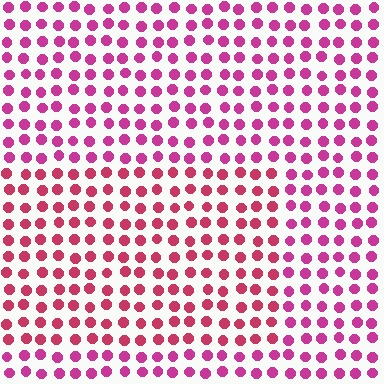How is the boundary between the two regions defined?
The boundary is defined purely by a slight shift in hue (about 22 degrees). Spacing, size, and orientation are identical on both sides.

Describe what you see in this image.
The image is filled with small magenta elements in a uniform arrangement. A rectangle-shaped region is visible where the elements are tinted to a slightly different hue, forming a subtle color boundary.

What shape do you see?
I see a rectangle.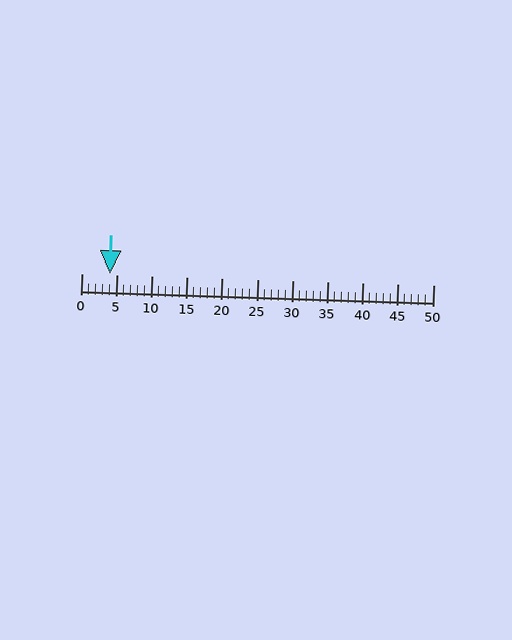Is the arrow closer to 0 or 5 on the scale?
The arrow is closer to 5.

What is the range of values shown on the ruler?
The ruler shows values from 0 to 50.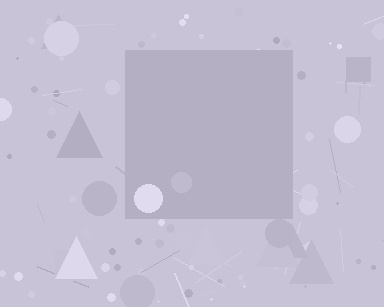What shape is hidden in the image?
A square is hidden in the image.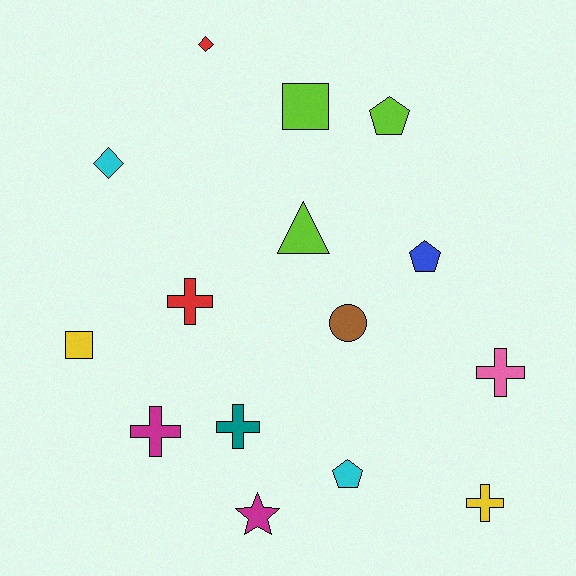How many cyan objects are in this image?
There are 2 cyan objects.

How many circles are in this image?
There is 1 circle.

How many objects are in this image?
There are 15 objects.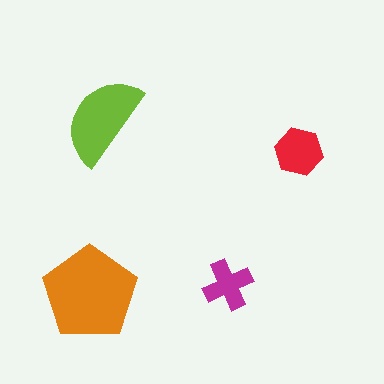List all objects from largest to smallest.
The orange pentagon, the lime semicircle, the red hexagon, the magenta cross.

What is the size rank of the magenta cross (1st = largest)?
4th.